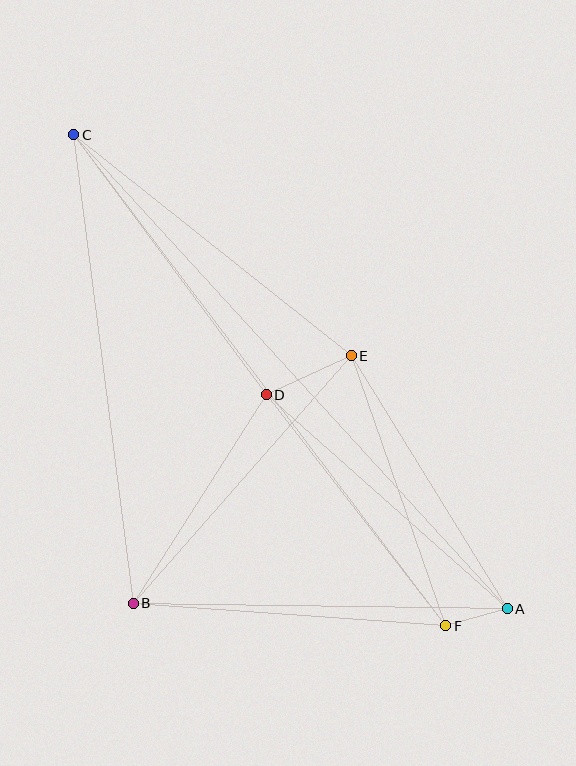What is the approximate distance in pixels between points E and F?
The distance between E and F is approximately 286 pixels.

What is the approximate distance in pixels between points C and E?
The distance between C and E is approximately 354 pixels.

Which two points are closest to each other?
Points A and F are closest to each other.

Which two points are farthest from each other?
Points A and C are farthest from each other.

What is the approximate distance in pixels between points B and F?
The distance between B and F is approximately 314 pixels.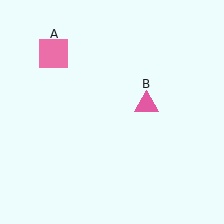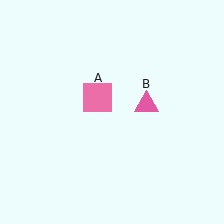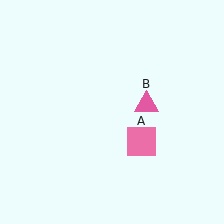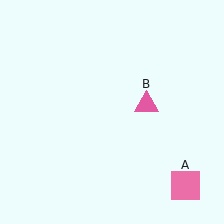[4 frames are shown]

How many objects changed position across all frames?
1 object changed position: pink square (object A).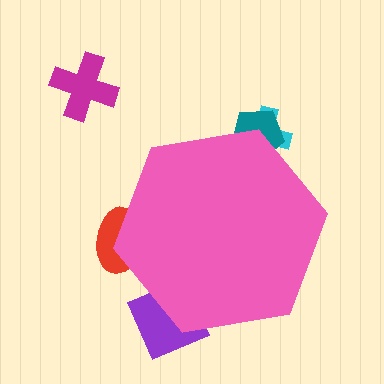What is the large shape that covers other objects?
A pink hexagon.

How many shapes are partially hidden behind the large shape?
4 shapes are partially hidden.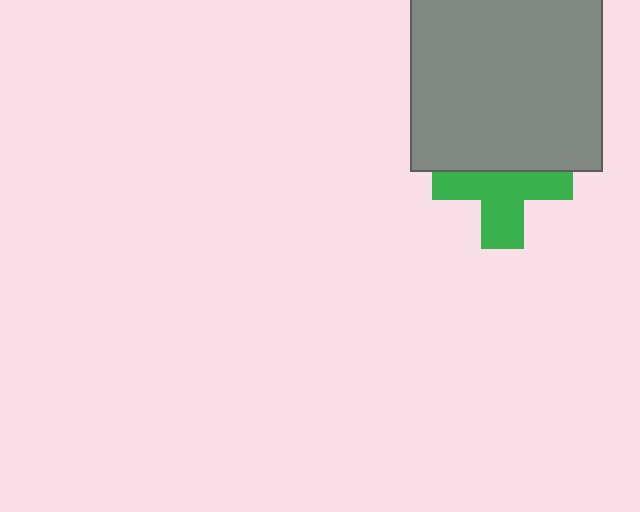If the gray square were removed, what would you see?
You would see the complete green cross.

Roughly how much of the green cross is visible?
About half of it is visible (roughly 60%).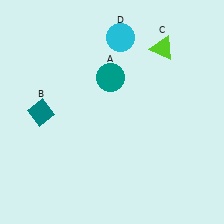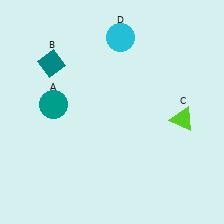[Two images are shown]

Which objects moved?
The objects that moved are: the teal circle (A), the teal diamond (B), the lime triangle (C).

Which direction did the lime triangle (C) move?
The lime triangle (C) moved down.